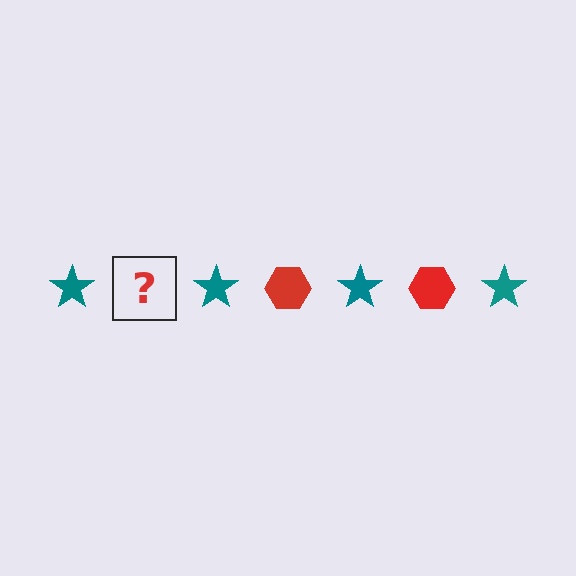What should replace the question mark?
The question mark should be replaced with a red hexagon.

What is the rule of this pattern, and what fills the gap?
The rule is that the pattern alternates between teal star and red hexagon. The gap should be filled with a red hexagon.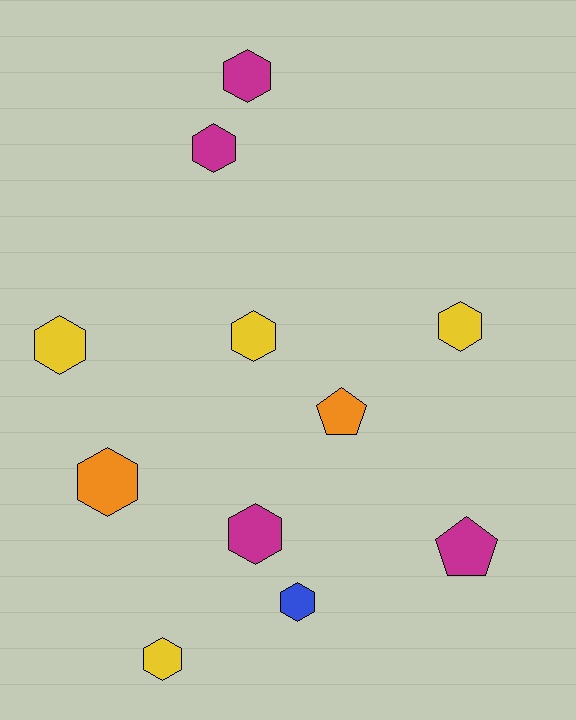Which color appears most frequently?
Magenta, with 4 objects.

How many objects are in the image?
There are 11 objects.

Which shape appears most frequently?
Hexagon, with 9 objects.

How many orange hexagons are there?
There is 1 orange hexagon.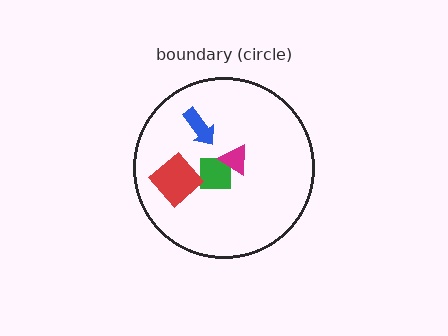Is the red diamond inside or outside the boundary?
Inside.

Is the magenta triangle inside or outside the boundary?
Inside.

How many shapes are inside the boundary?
4 inside, 0 outside.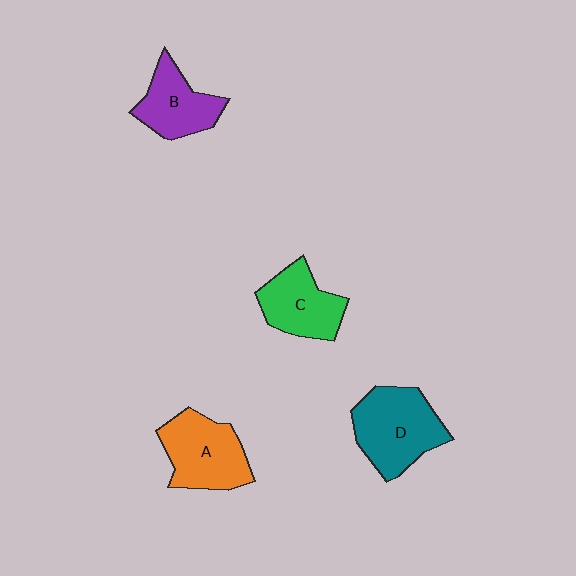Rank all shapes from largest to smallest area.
From largest to smallest: D (teal), A (orange), C (green), B (purple).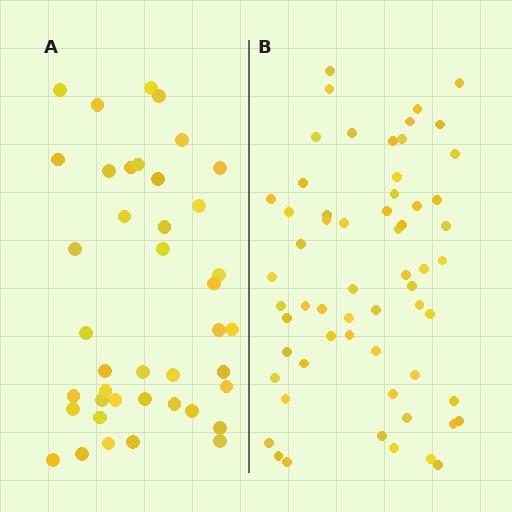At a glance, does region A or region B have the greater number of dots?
Region B (the right region) has more dots.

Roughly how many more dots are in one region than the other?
Region B has approximately 20 more dots than region A.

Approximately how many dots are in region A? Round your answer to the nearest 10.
About 40 dots. (The exact count is 41, which rounds to 40.)